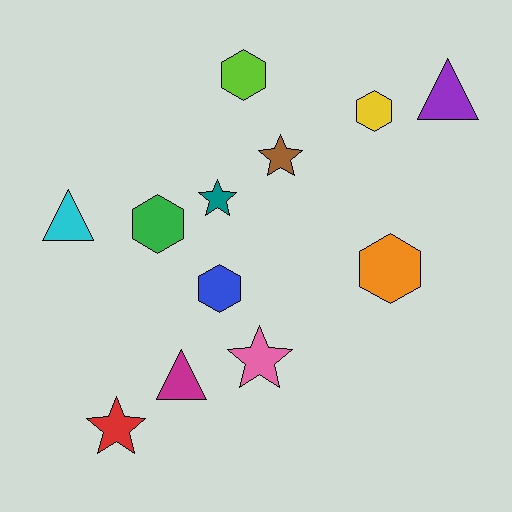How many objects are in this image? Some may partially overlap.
There are 12 objects.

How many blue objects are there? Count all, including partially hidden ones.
There is 1 blue object.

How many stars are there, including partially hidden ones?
There are 4 stars.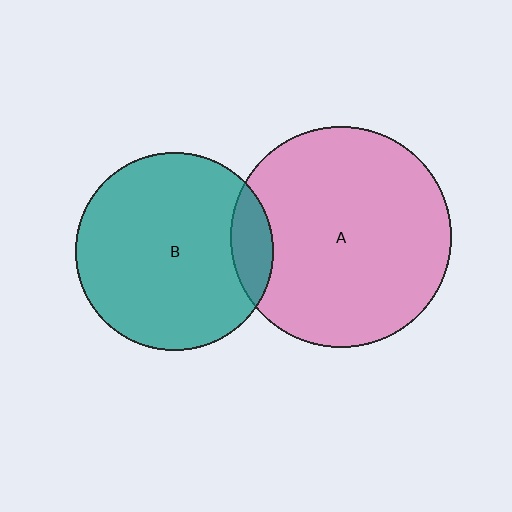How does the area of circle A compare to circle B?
Approximately 1.2 times.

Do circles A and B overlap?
Yes.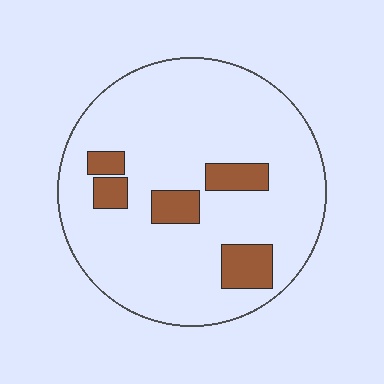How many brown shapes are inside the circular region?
5.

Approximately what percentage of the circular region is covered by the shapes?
Approximately 15%.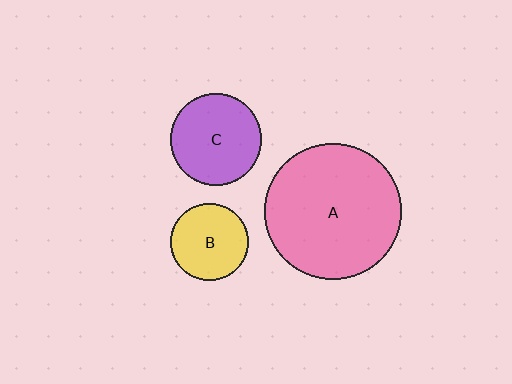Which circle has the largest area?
Circle A (pink).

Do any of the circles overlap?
No, none of the circles overlap.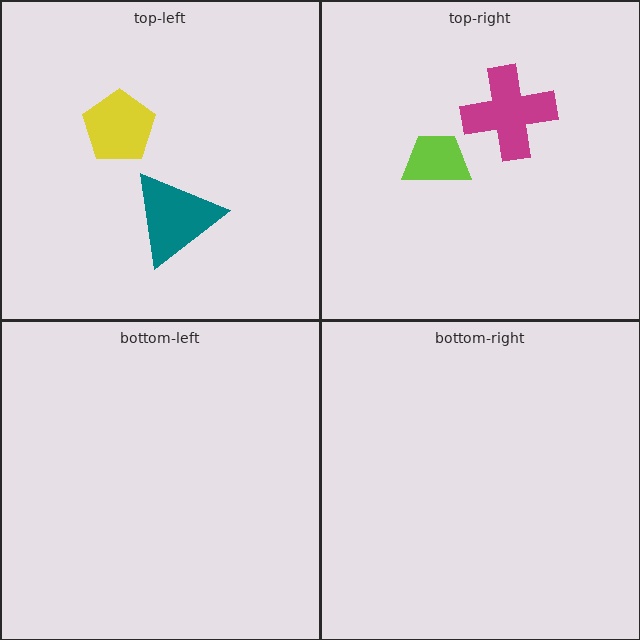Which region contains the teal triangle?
The top-left region.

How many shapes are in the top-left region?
2.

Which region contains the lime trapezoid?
The top-right region.